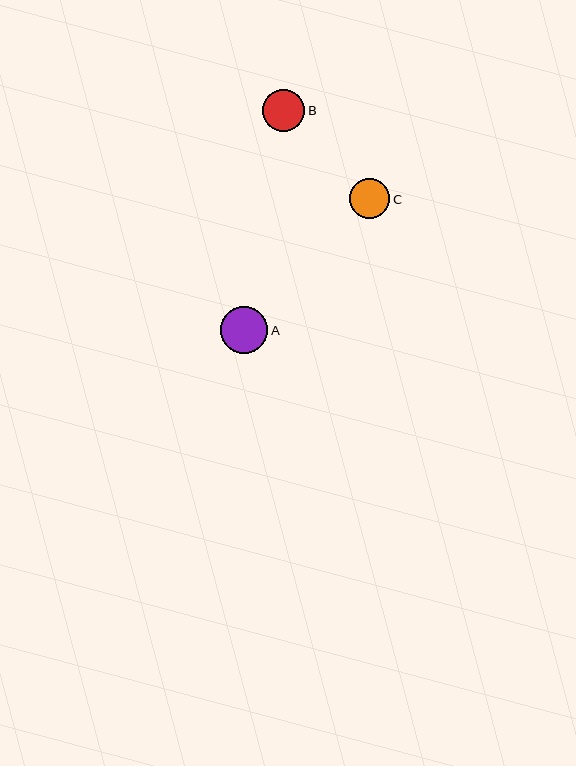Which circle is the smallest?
Circle C is the smallest with a size of approximately 40 pixels.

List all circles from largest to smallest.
From largest to smallest: A, B, C.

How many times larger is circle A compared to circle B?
Circle A is approximately 1.1 times the size of circle B.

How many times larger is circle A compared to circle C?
Circle A is approximately 1.2 times the size of circle C.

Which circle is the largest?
Circle A is the largest with a size of approximately 47 pixels.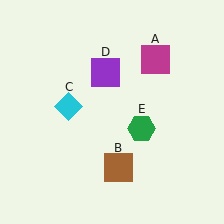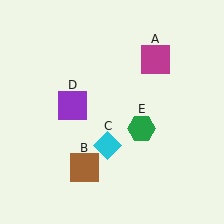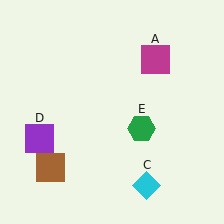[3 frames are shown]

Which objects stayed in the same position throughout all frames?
Magenta square (object A) and green hexagon (object E) remained stationary.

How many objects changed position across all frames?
3 objects changed position: brown square (object B), cyan diamond (object C), purple square (object D).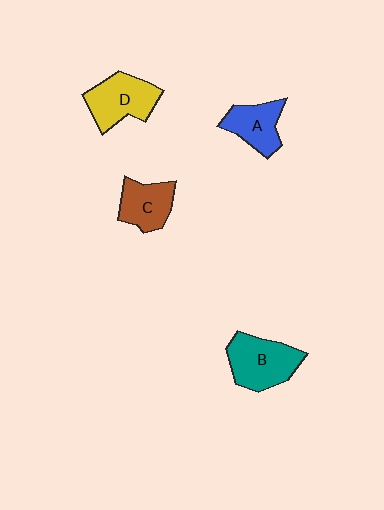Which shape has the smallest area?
Shape A (blue).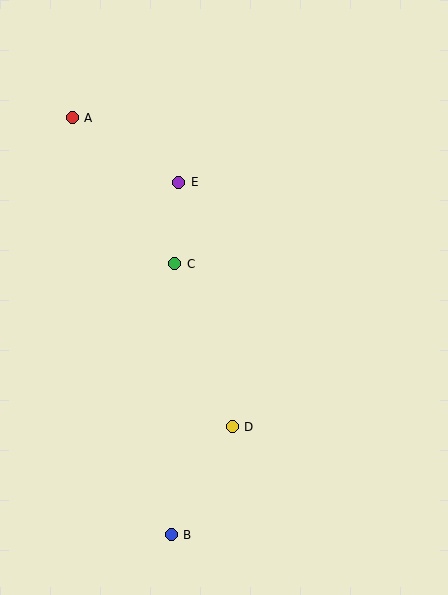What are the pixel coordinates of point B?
Point B is at (171, 535).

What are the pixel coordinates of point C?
Point C is at (175, 264).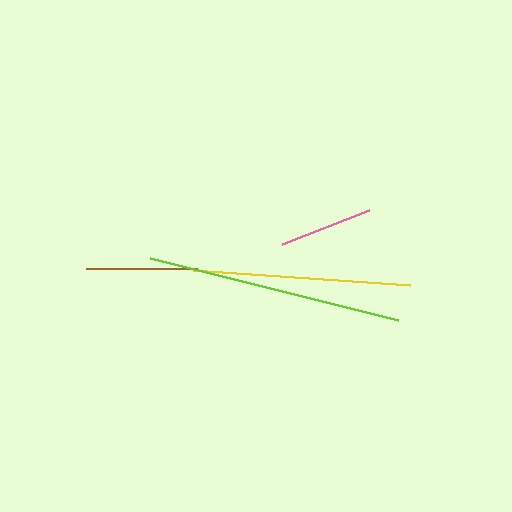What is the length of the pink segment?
The pink segment is approximately 93 pixels long.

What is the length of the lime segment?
The lime segment is approximately 256 pixels long.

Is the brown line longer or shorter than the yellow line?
The yellow line is longer than the brown line.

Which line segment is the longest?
The lime line is the longest at approximately 256 pixels.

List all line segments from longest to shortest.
From longest to shortest: lime, yellow, brown, pink.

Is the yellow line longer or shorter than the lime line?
The lime line is longer than the yellow line.